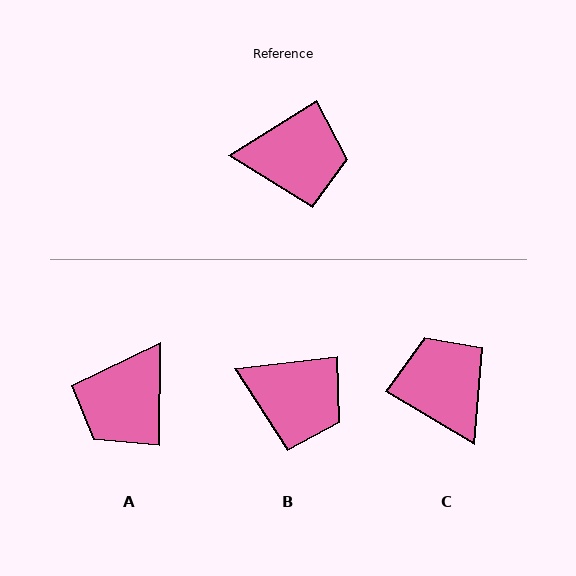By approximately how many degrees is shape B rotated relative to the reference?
Approximately 26 degrees clockwise.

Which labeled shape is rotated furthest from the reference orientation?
A, about 123 degrees away.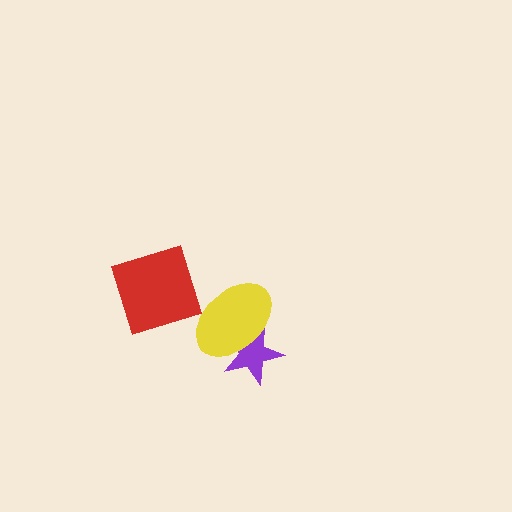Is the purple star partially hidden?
Yes, it is partially covered by another shape.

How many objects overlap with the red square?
0 objects overlap with the red square.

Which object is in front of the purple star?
The yellow ellipse is in front of the purple star.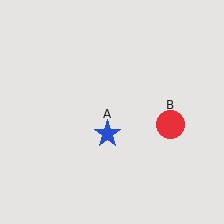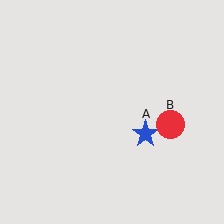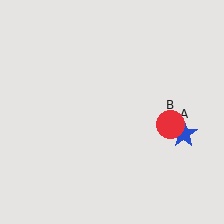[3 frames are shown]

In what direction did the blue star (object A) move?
The blue star (object A) moved right.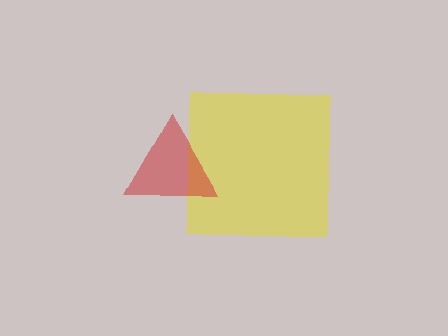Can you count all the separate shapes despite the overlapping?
Yes, there are 2 separate shapes.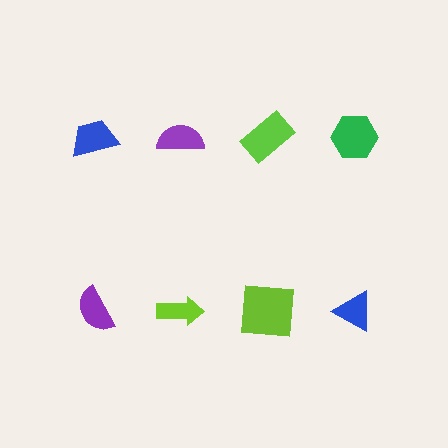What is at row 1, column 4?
A green hexagon.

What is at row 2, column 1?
A purple semicircle.